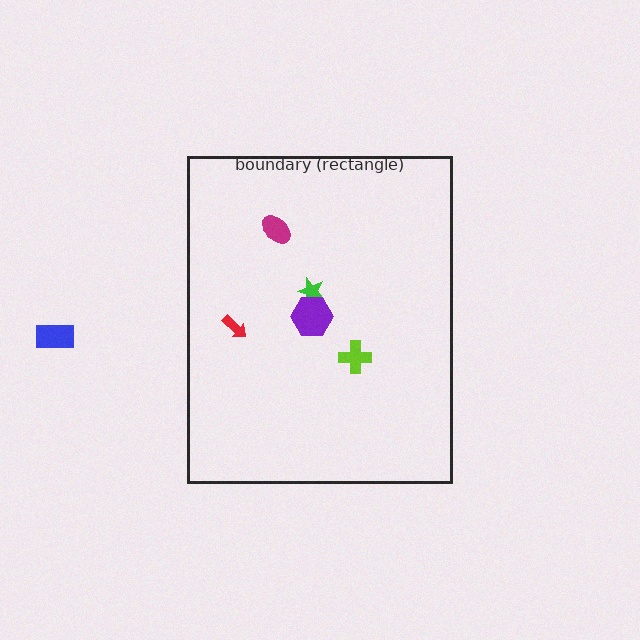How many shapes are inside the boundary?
5 inside, 1 outside.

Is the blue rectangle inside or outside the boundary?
Outside.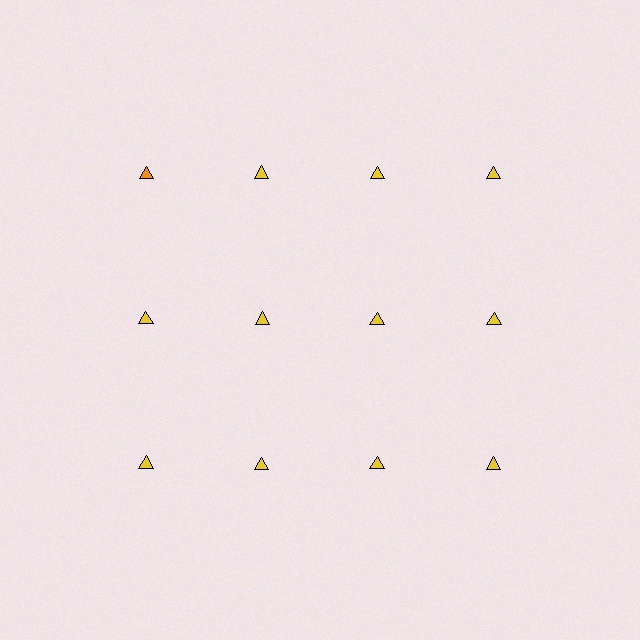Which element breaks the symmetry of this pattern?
The orange triangle in the top row, leftmost column breaks the symmetry. All other shapes are yellow triangles.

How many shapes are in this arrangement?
There are 12 shapes arranged in a grid pattern.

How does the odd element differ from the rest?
It has a different color: orange instead of yellow.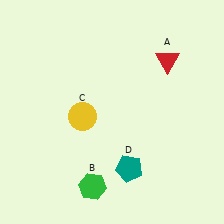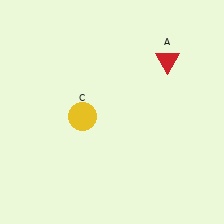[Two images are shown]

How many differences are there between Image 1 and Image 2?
There are 2 differences between the two images.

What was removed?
The teal pentagon (D), the green hexagon (B) were removed in Image 2.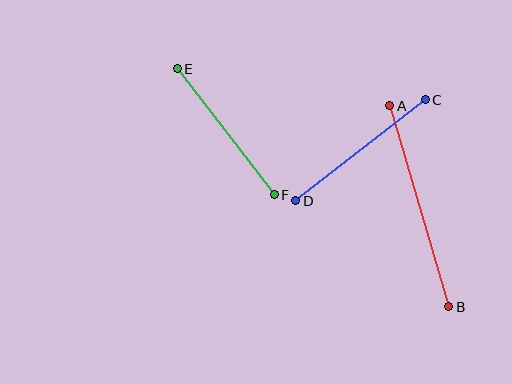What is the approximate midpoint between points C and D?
The midpoint is at approximately (360, 150) pixels.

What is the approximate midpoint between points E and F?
The midpoint is at approximately (226, 132) pixels.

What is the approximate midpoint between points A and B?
The midpoint is at approximately (419, 206) pixels.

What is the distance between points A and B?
The distance is approximately 210 pixels.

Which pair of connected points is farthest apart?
Points A and B are farthest apart.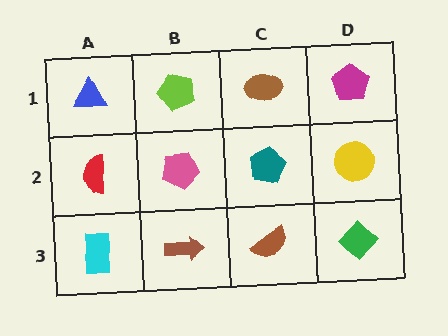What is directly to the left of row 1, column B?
A blue triangle.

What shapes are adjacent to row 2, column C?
A brown ellipse (row 1, column C), a brown semicircle (row 3, column C), a pink pentagon (row 2, column B), a yellow circle (row 2, column D).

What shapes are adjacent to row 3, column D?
A yellow circle (row 2, column D), a brown semicircle (row 3, column C).